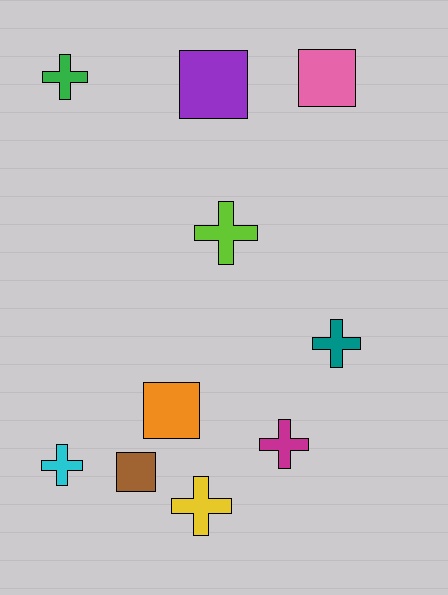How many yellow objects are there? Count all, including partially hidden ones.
There is 1 yellow object.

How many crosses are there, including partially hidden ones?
There are 6 crosses.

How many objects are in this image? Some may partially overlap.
There are 10 objects.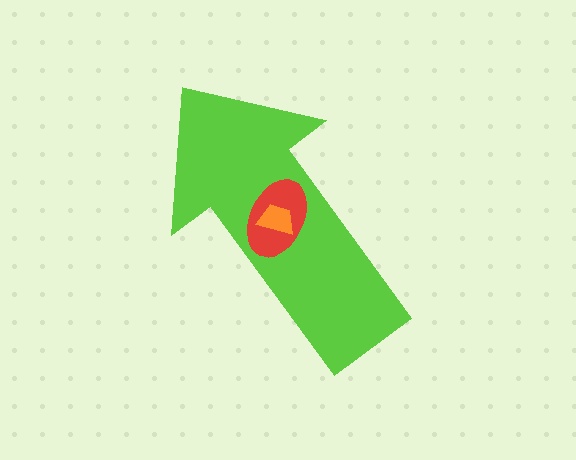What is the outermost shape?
The lime arrow.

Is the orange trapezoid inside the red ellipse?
Yes.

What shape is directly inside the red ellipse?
The orange trapezoid.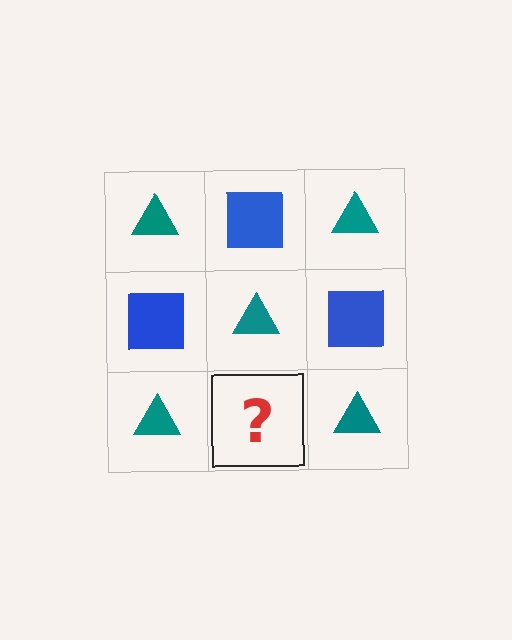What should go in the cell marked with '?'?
The missing cell should contain a blue square.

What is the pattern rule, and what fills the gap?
The rule is that it alternates teal triangle and blue square in a checkerboard pattern. The gap should be filled with a blue square.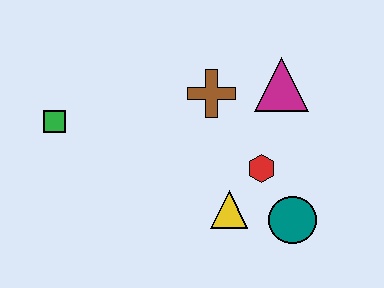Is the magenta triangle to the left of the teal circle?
Yes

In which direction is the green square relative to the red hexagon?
The green square is to the left of the red hexagon.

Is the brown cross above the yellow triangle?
Yes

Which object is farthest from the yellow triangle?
The green square is farthest from the yellow triangle.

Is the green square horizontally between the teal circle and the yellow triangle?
No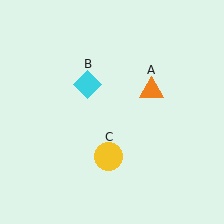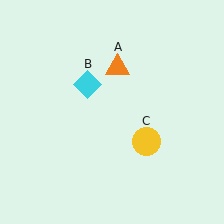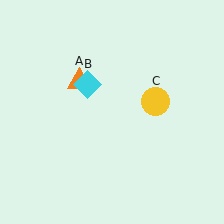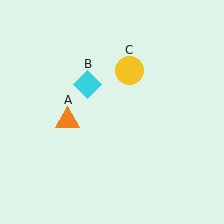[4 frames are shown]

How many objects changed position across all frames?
2 objects changed position: orange triangle (object A), yellow circle (object C).